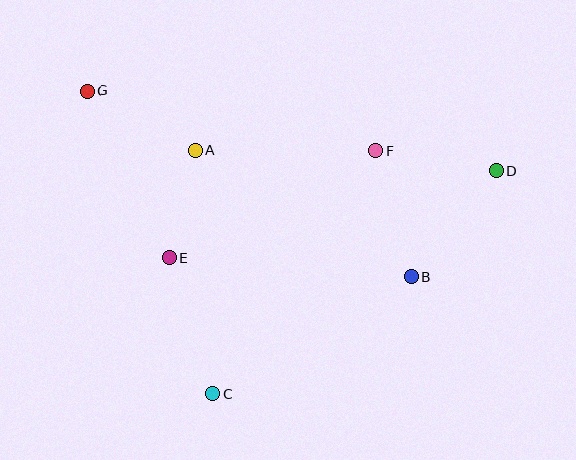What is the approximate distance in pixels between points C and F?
The distance between C and F is approximately 293 pixels.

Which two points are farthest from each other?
Points D and G are farthest from each other.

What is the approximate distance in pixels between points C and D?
The distance between C and D is approximately 360 pixels.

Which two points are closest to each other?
Points A and E are closest to each other.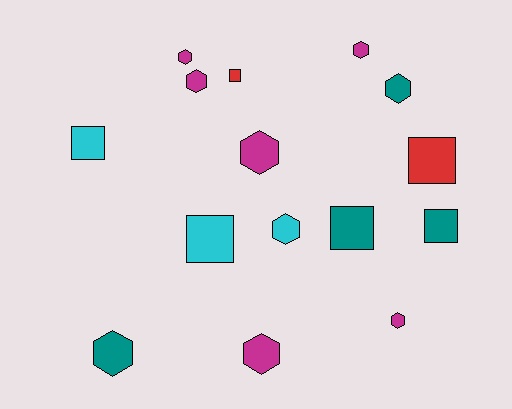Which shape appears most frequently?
Hexagon, with 9 objects.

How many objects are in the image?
There are 15 objects.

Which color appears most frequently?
Magenta, with 6 objects.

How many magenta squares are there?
There are no magenta squares.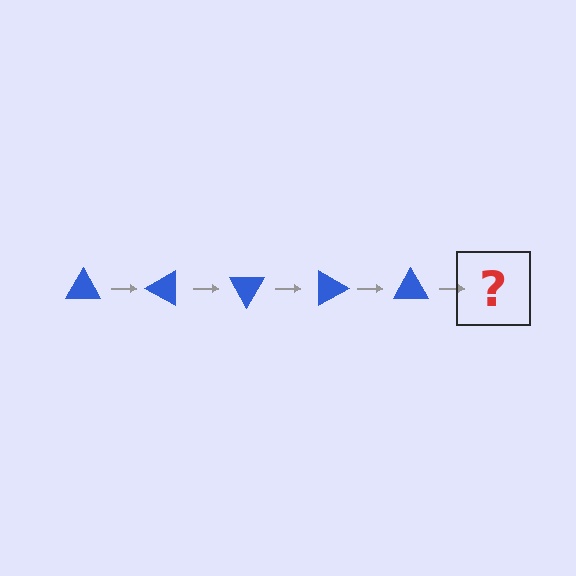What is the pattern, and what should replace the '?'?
The pattern is that the triangle rotates 30 degrees each step. The '?' should be a blue triangle rotated 150 degrees.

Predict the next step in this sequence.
The next step is a blue triangle rotated 150 degrees.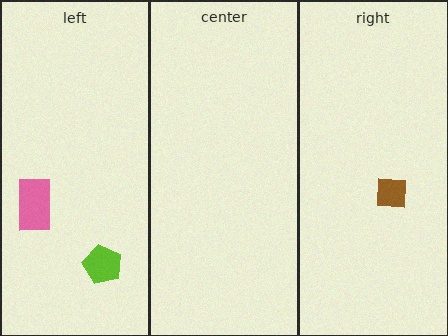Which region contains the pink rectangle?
The left region.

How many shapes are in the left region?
2.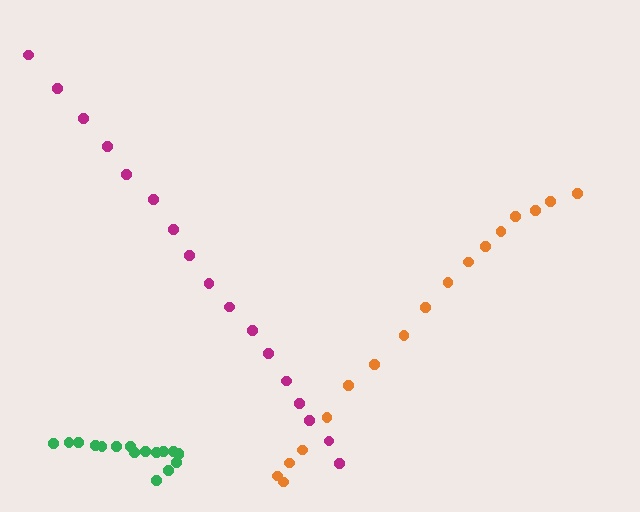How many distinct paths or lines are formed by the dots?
There are 3 distinct paths.